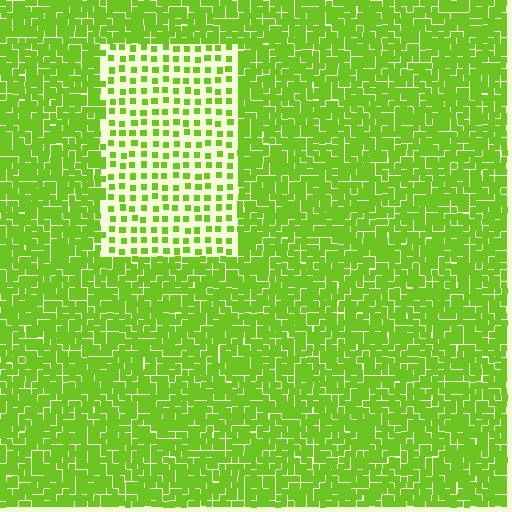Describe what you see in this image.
The image contains small lime elements arranged at two different densities. A rectangle-shaped region is visible where the elements are less densely packed than the surrounding area.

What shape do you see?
I see a rectangle.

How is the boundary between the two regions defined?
The boundary is defined by a change in element density (approximately 2.9x ratio). All elements are the same color, size, and shape.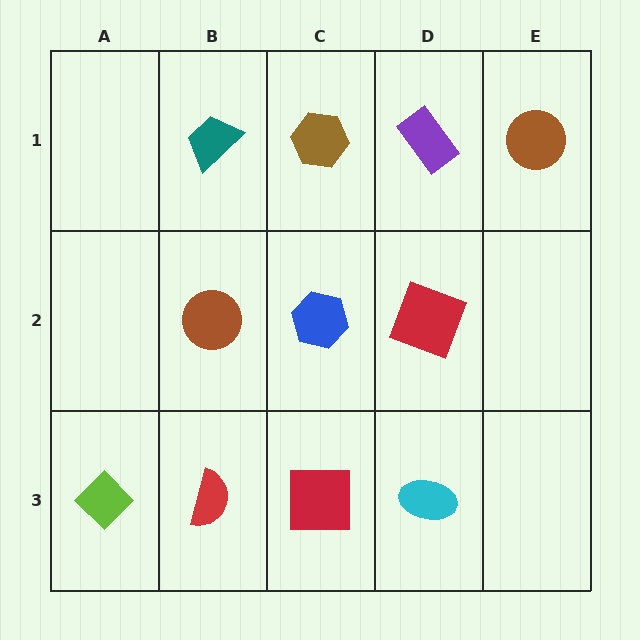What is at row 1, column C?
A brown hexagon.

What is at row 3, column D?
A cyan ellipse.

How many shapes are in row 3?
4 shapes.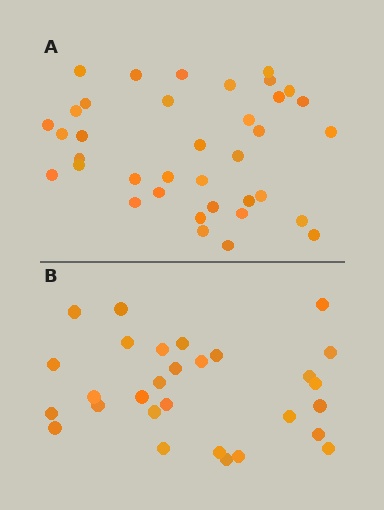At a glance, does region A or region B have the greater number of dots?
Region A (the top region) has more dots.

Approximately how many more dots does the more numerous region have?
Region A has roughly 8 or so more dots than region B.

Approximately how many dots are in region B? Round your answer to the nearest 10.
About 30 dots. (The exact count is 29, which rounds to 30.)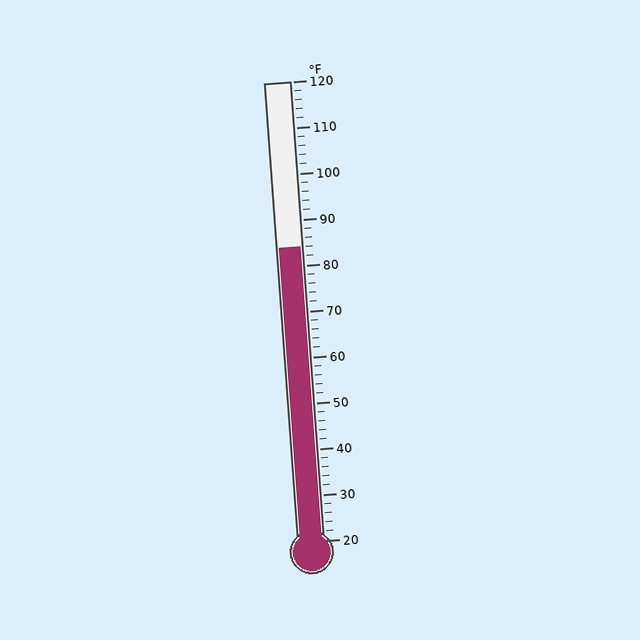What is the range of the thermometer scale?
The thermometer scale ranges from 20°F to 120°F.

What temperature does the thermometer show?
The thermometer shows approximately 84°F.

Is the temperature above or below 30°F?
The temperature is above 30°F.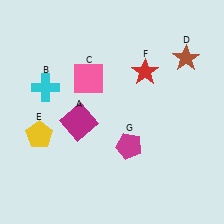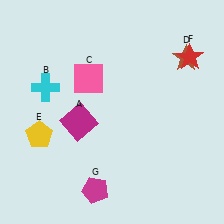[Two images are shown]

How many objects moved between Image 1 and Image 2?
2 objects moved between the two images.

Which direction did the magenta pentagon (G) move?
The magenta pentagon (G) moved down.